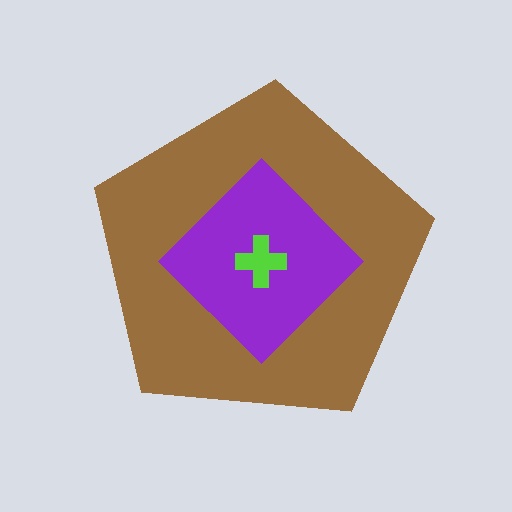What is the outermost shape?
The brown pentagon.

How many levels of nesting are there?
3.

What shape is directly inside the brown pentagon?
The purple diamond.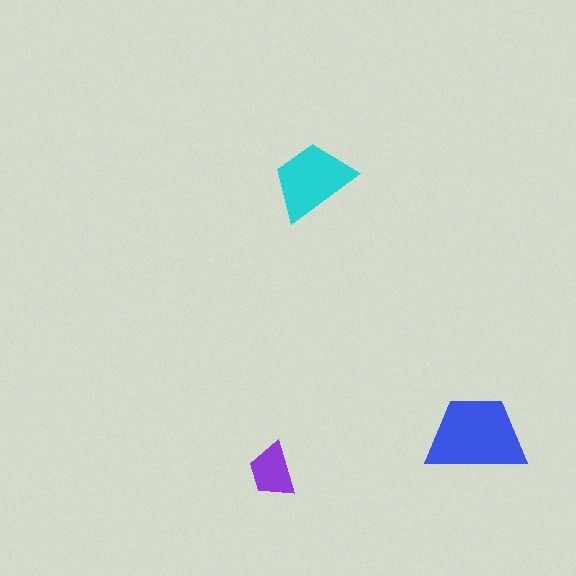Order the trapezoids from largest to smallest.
the blue one, the cyan one, the purple one.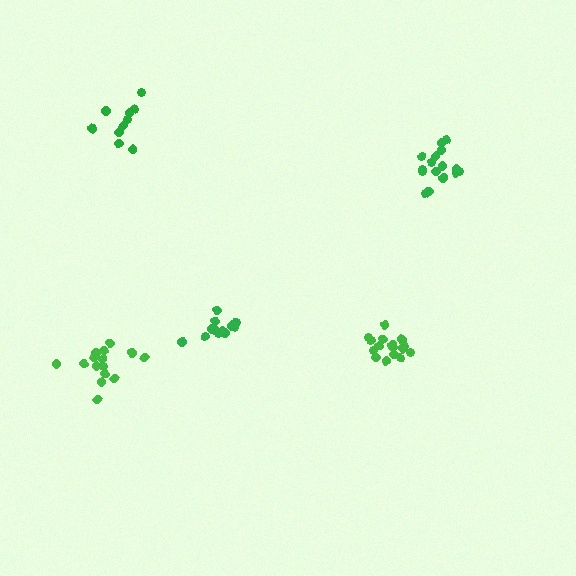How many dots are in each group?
Group 1: 15 dots, Group 2: 15 dots, Group 3: 17 dots, Group 4: 11 dots, Group 5: 16 dots (74 total).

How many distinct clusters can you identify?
There are 5 distinct clusters.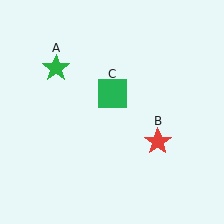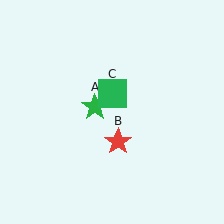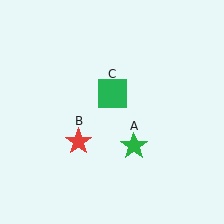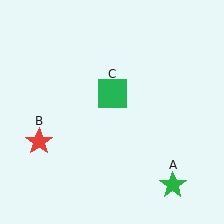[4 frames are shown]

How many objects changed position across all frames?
2 objects changed position: green star (object A), red star (object B).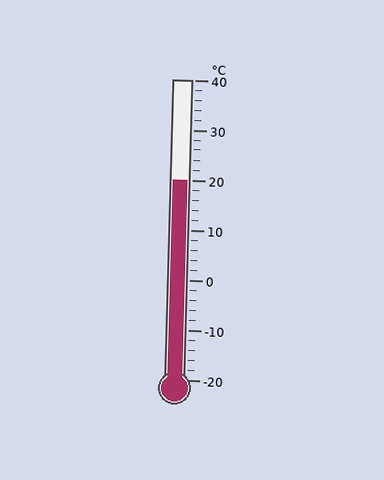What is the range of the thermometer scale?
The thermometer scale ranges from -20°C to 40°C.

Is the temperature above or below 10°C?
The temperature is above 10°C.